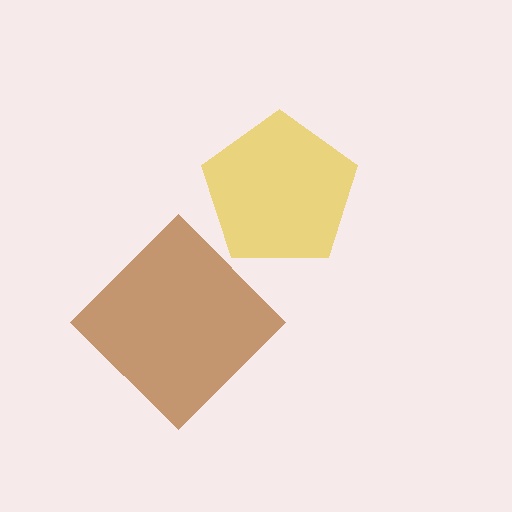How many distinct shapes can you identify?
There are 2 distinct shapes: a brown diamond, a yellow pentagon.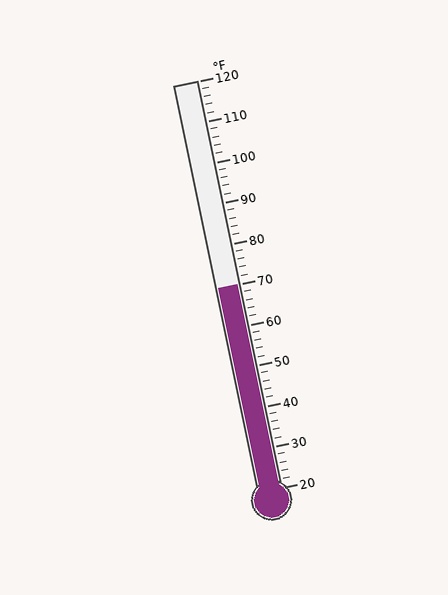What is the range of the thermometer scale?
The thermometer scale ranges from 20°F to 120°F.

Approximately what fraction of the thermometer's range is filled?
The thermometer is filled to approximately 50% of its range.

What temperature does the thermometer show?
The thermometer shows approximately 70°F.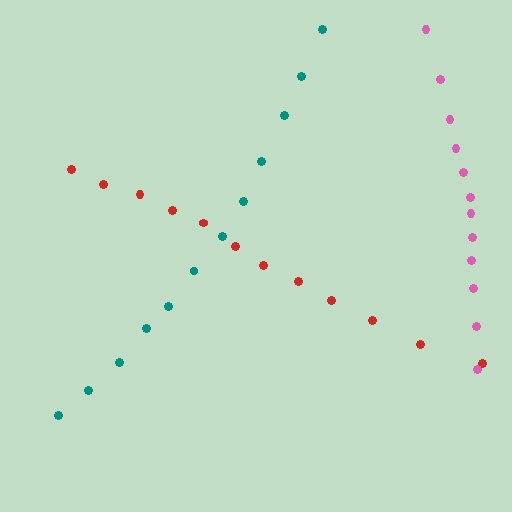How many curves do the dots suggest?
There are 3 distinct paths.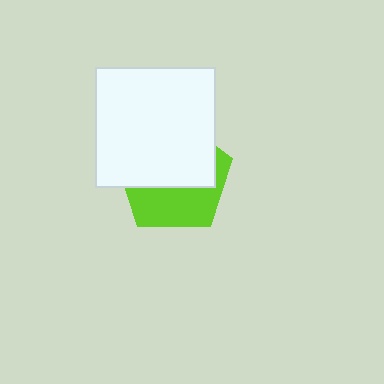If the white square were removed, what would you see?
You would see the complete lime pentagon.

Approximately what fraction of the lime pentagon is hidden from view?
Roughly 57% of the lime pentagon is hidden behind the white square.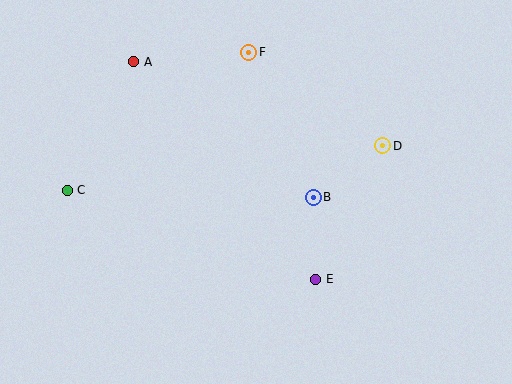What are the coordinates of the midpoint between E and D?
The midpoint between E and D is at (349, 212).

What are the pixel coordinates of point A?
Point A is at (134, 62).